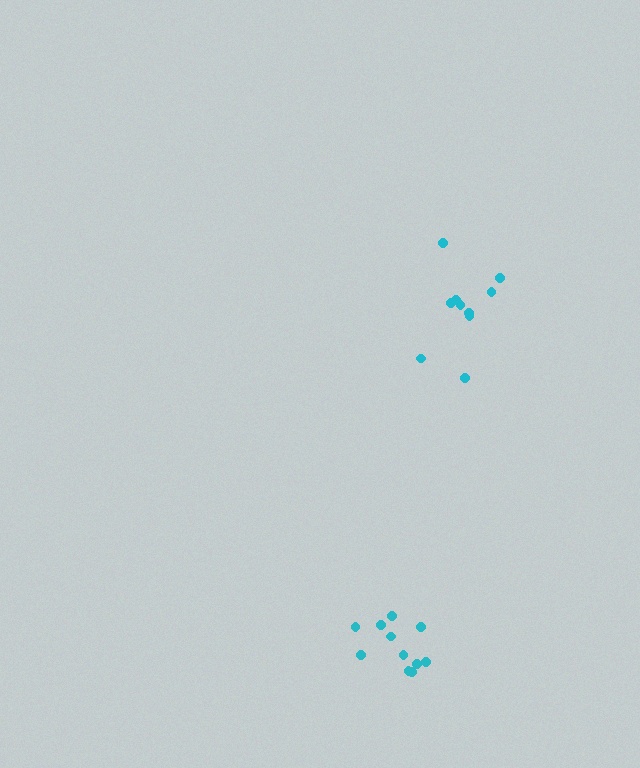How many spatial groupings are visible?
There are 2 spatial groupings.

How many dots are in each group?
Group 1: 10 dots, Group 2: 11 dots (21 total).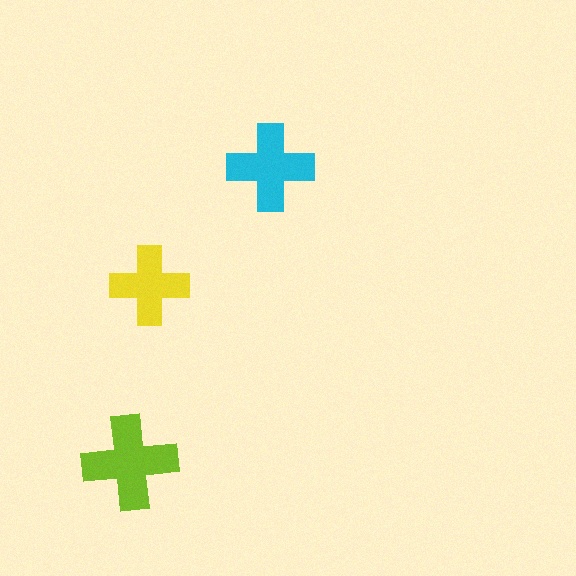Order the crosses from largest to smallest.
the lime one, the cyan one, the yellow one.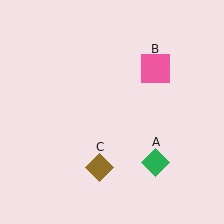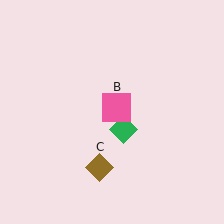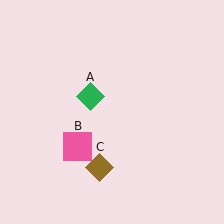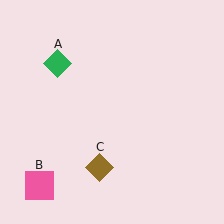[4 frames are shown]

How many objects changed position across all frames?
2 objects changed position: green diamond (object A), pink square (object B).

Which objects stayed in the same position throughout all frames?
Brown diamond (object C) remained stationary.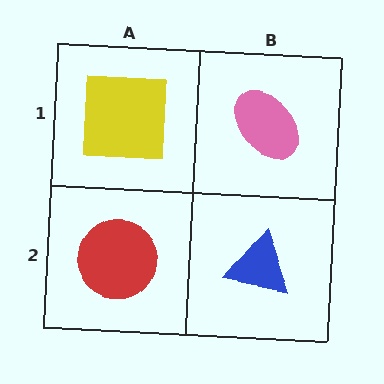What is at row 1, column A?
A yellow square.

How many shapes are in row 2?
2 shapes.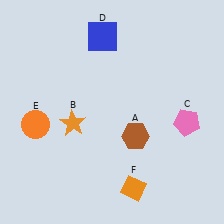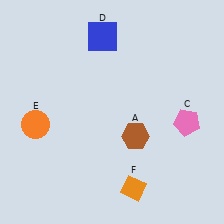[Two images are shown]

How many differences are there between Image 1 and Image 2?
There is 1 difference between the two images.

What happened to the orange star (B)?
The orange star (B) was removed in Image 2. It was in the bottom-left area of Image 1.